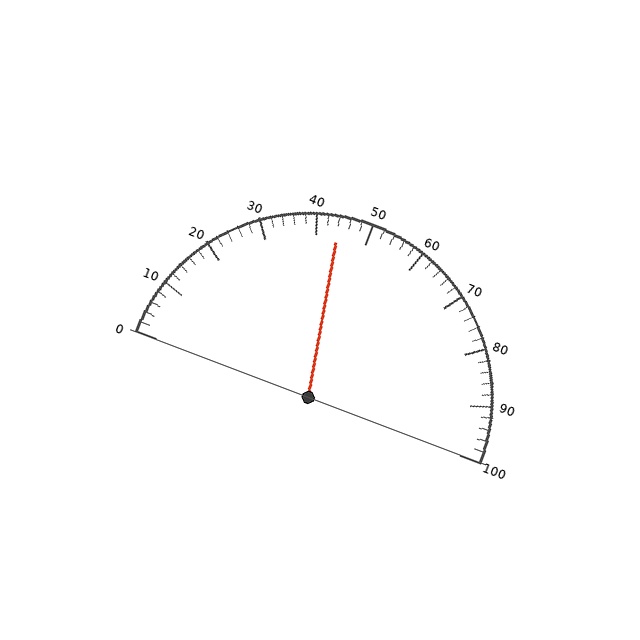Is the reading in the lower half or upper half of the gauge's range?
The reading is in the lower half of the range (0 to 100).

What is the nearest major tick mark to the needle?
The nearest major tick mark is 40.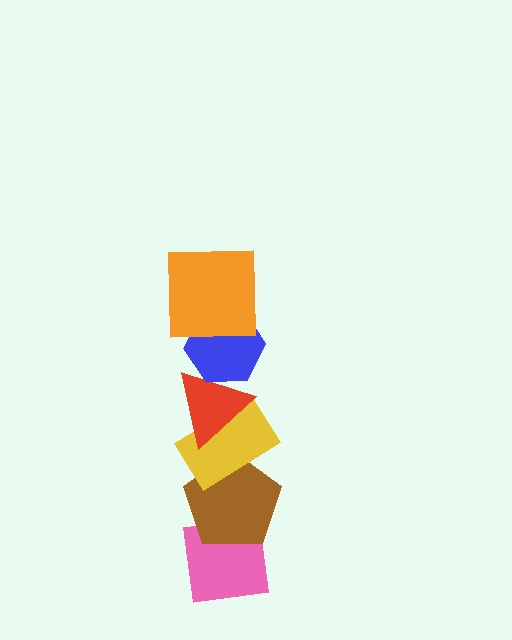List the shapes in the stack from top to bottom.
From top to bottom: the orange square, the blue hexagon, the red triangle, the yellow rectangle, the brown pentagon, the pink square.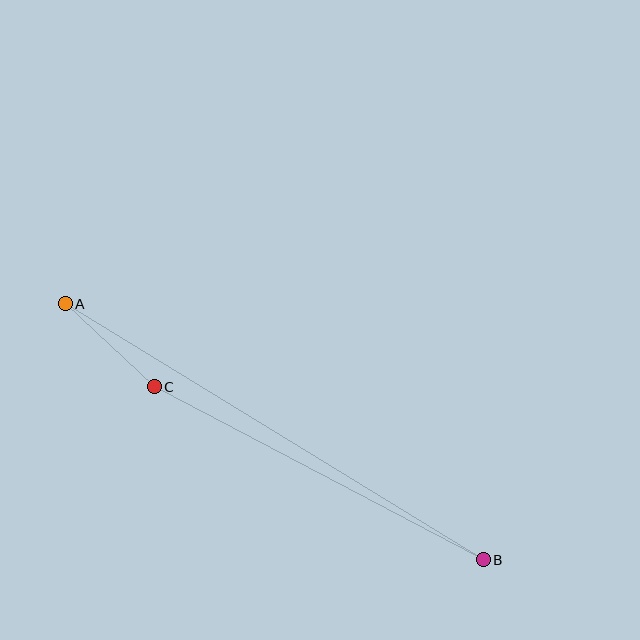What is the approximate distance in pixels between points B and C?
The distance between B and C is approximately 371 pixels.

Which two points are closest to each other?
Points A and C are closest to each other.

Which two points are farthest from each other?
Points A and B are farthest from each other.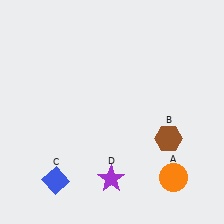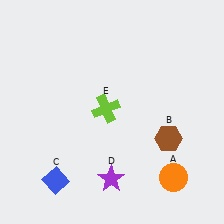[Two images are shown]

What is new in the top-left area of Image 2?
A lime cross (E) was added in the top-left area of Image 2.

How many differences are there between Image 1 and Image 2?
There is 1 difference between the two images.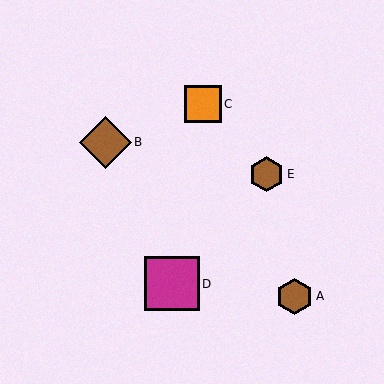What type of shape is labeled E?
Shape E is a brown hexagon.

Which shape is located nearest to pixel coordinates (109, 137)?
The brown diamond (labeled B) at (105, 142) is nearest to that location.